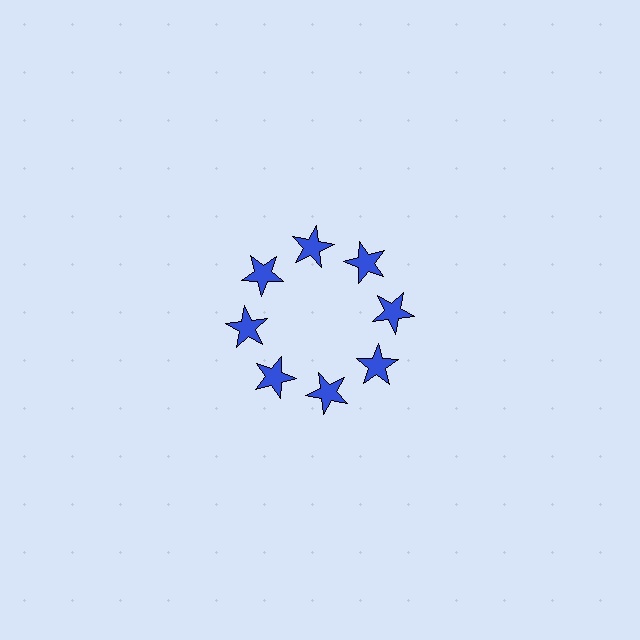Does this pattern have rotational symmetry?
Yes, this pattern has 8-fold rotational symmetry. It looks the same after rotating 45 degrees around the center.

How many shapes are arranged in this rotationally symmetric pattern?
There are 8 shapes, arranged in 8 groups of 1.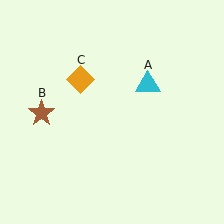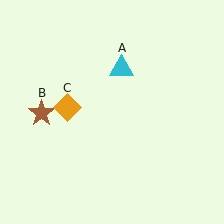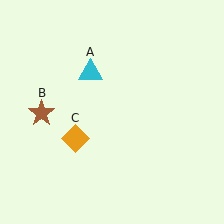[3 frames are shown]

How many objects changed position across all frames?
2 objects changed position: cyan triangle (object A), orange diamond (object C).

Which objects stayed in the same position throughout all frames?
Brown star (object B) remained stationary.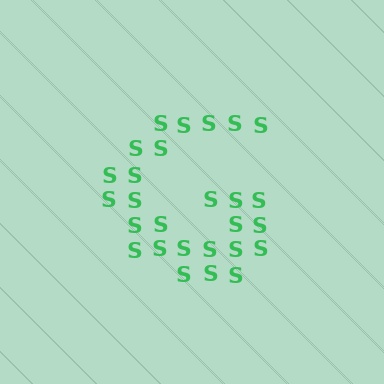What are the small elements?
The small elements are letter S's.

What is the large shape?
The large shape is the letter G.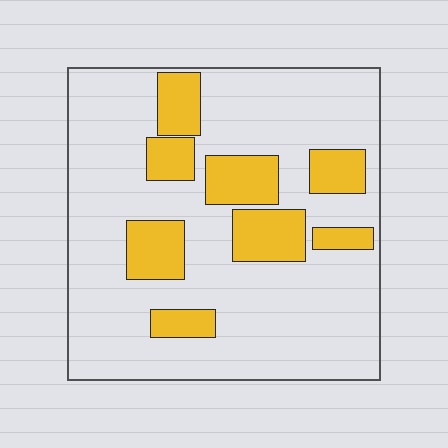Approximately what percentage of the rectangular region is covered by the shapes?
Approximately 20%.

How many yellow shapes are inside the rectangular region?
8.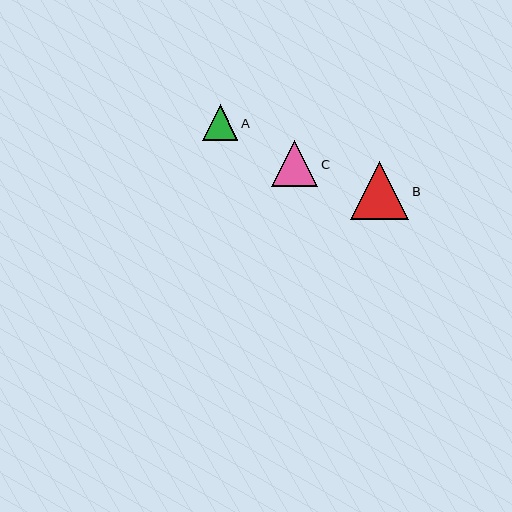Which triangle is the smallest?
Triangle A is the smallest with a size of approximately 36 pixels.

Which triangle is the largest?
Triangle B is the largest with a size of approximately 59 pixels.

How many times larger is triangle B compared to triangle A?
Triangle B is approximately 1.6 times the size of triangle A.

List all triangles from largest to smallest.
From largest to smallest: B, C, A.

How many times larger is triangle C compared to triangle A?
Triangle C is approximately 1.3 times the size of triangle A.